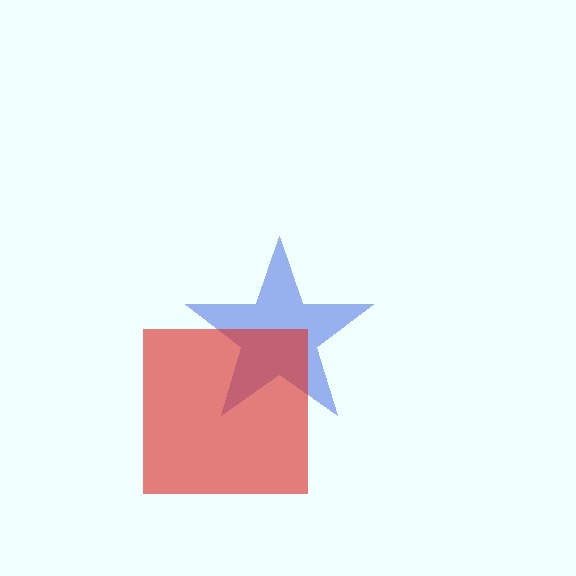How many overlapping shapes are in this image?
There are 2 overlapping shapes in the image.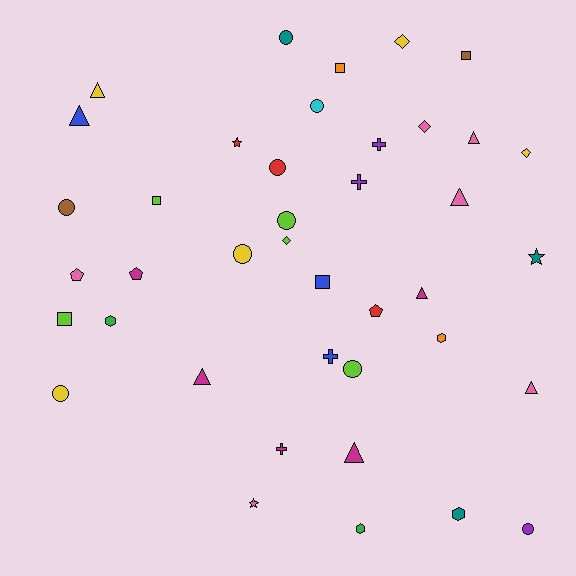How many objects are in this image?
There are 40 objects.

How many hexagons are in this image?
There are 4 hexagons.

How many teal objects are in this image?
There are 3 teal objects.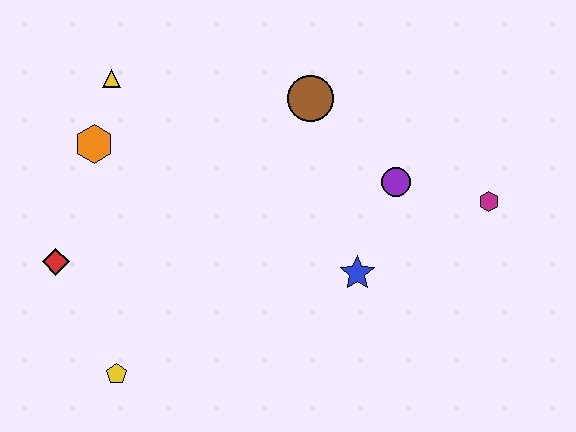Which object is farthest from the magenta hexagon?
The red diamond is farthest from the magenta hexagon.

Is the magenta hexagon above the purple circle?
No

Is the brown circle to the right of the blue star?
No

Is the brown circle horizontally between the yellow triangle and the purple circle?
Yes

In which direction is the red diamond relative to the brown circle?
The red diamond is to the left of the brown circle.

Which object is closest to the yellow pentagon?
The red diamond is closest to the yellow pentagon.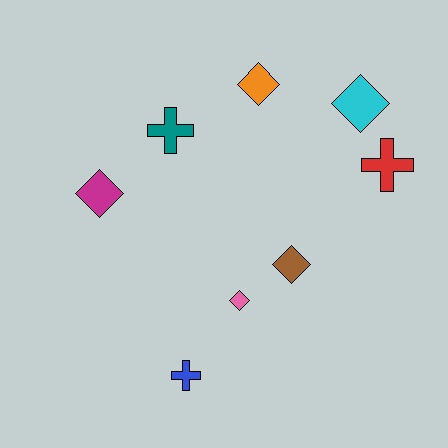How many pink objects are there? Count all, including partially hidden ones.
There is 1 pink object.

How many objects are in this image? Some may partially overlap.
There are 8 objects.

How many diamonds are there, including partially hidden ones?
There are 5 diamonds.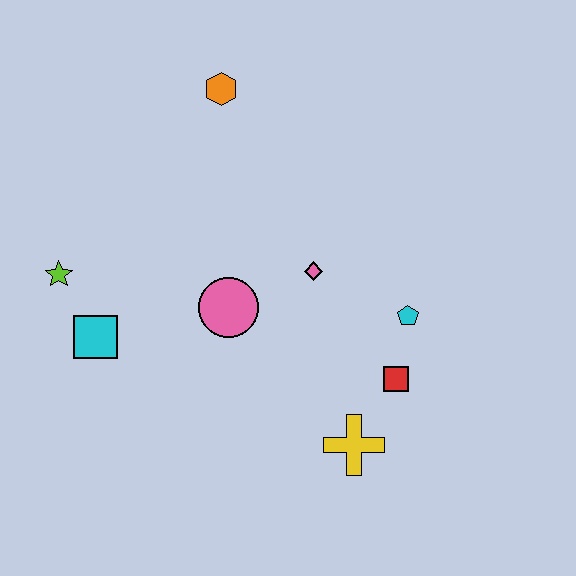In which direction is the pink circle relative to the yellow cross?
The pink circle is above the yellow cross.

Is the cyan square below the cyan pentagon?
Yes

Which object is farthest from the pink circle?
The orange hexagon is farthest from the pink circle.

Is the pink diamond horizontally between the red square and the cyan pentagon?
No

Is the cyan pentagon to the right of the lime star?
Yes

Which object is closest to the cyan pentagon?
The red square is closest to the cyan pentagon.